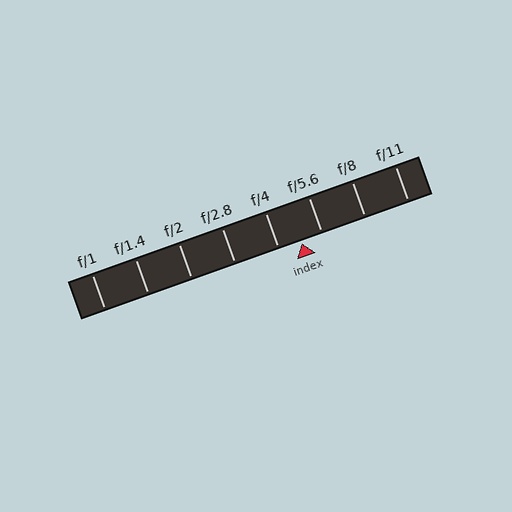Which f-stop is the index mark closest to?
The index mark is closest to f/5.6.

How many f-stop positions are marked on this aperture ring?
There are 8 f-stop positions marked.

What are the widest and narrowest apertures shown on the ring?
The widest aperture shown is f/1 and the narrowest is f/11.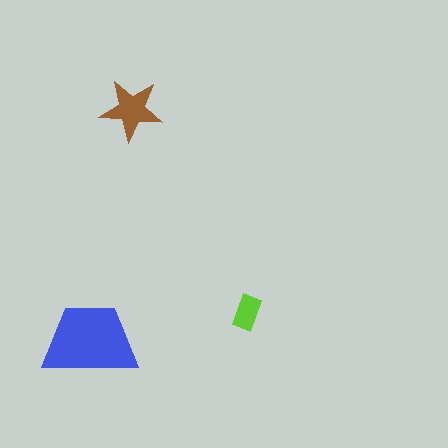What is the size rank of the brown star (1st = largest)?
2nd.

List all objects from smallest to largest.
The lime rectangle, the brown star, the blue trapezoid.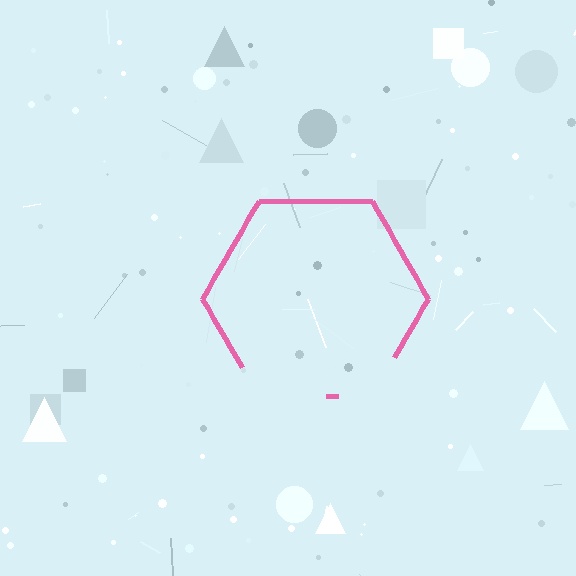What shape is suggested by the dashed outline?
The dashed outline suggests a hexagon.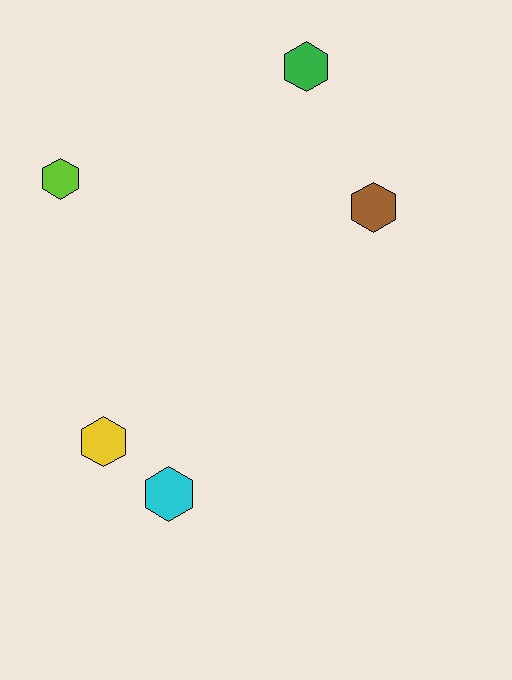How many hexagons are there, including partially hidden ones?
There are 5 hexagons.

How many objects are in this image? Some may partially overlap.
There are 5 objects.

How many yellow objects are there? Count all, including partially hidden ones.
There is 1 yellow object.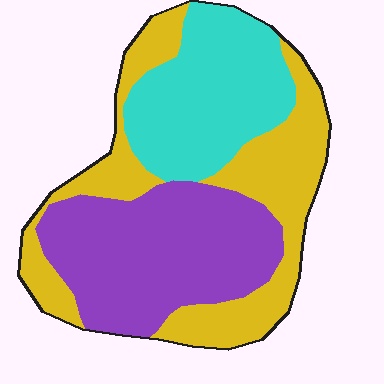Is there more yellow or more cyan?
Yellow.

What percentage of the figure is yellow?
Yellow covers roughly 35% of the figure.